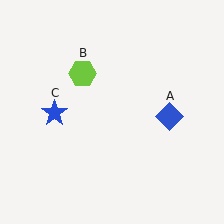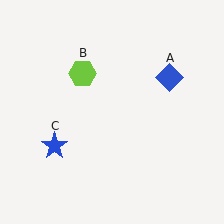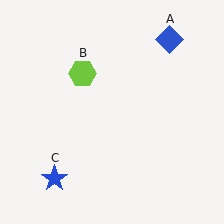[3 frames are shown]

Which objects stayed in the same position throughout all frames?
Lime hexagon (object B) remained stationary.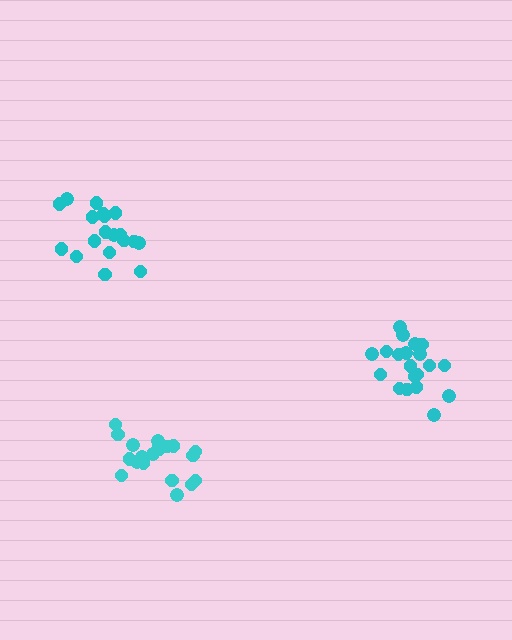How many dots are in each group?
Group 1: 20 dots, Group 2: 20 dots, Group 3: 20 dots (60 total).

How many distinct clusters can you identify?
There are 3 distinct clusters.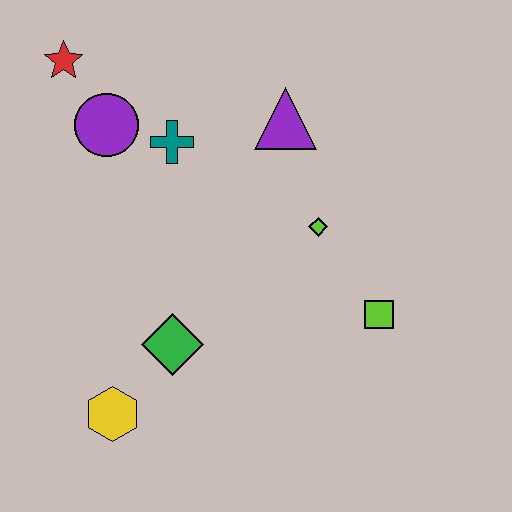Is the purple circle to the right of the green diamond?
No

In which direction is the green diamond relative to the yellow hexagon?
The green diamond is above the yellow hexagon.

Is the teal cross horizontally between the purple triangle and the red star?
Yes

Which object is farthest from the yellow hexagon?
The red star is farthest from the yellow hexagon.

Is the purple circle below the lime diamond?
No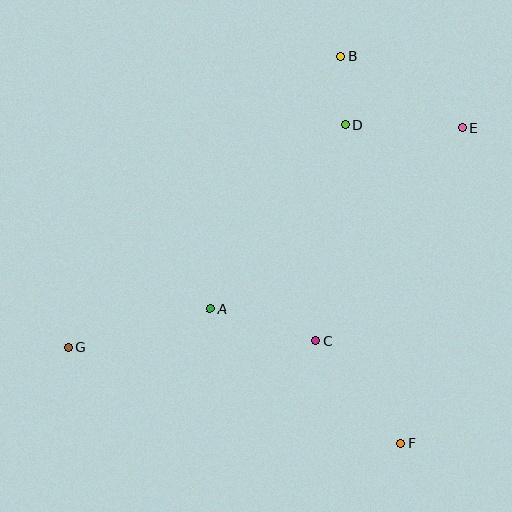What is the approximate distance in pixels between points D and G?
The distance between D and G is approximately 356 pixels.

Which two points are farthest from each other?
Points E and G are farthest from each other.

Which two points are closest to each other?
Points B and D are closest to each other.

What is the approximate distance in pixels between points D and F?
The distance between D and F is approximately 324 pixels.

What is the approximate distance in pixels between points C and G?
The distance between C and G is approximately 248 pixels.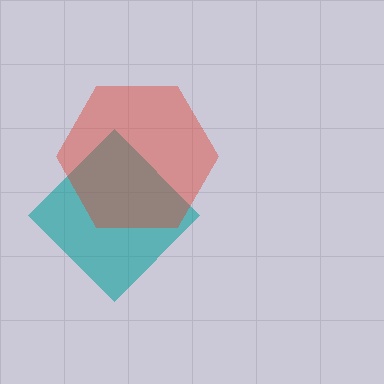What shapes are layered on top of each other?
The layered shapes are: a teal diamond, a red hexagon.